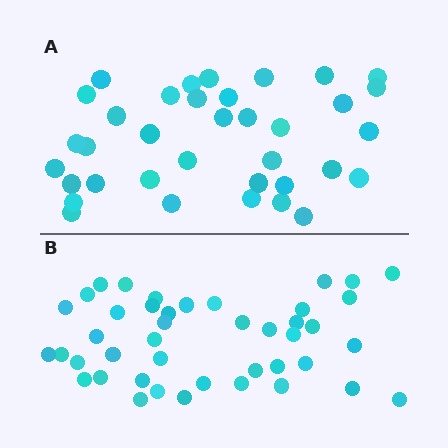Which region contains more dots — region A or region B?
Region B (the bottom region) has more dots.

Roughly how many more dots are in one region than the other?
Region B has roughly 8 or so more dots than region A.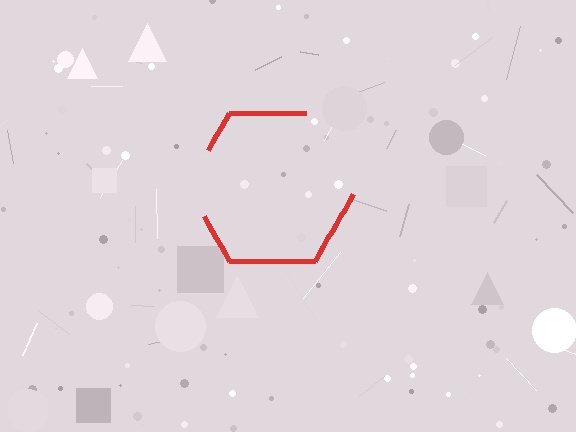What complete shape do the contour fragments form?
The contour fragments form a hexagon.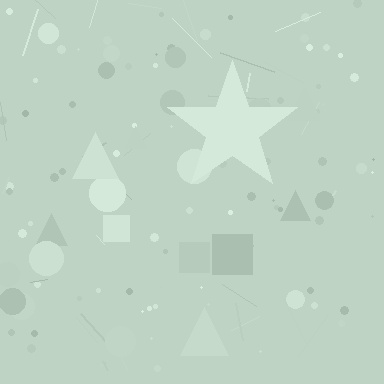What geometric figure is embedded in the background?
A star is embedded in the background.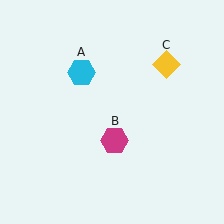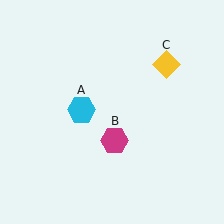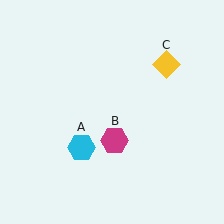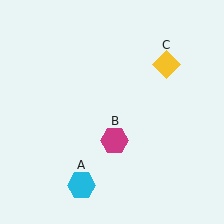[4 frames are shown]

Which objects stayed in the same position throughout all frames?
Magenta hexagon (object B) and yellow diamond (object C) remained stationary.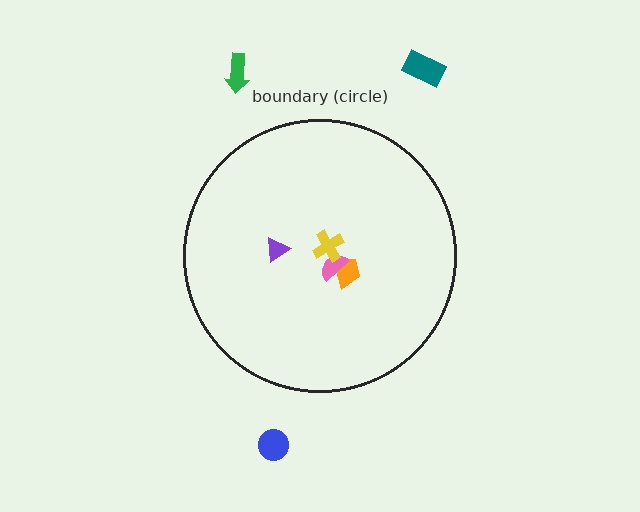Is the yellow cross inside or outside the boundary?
Inside.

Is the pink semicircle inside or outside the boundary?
Inside.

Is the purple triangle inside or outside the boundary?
Inside.